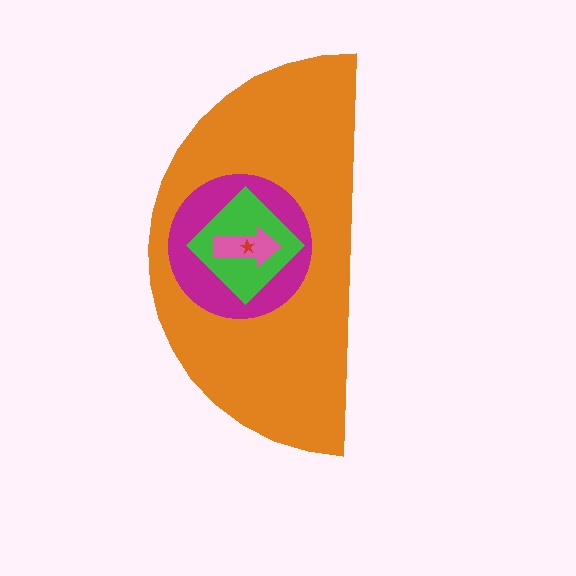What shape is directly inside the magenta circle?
The green diamond.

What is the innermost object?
The red star.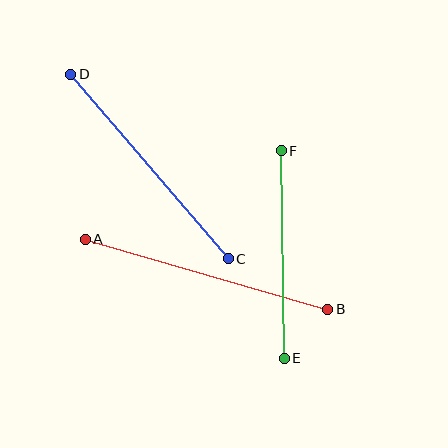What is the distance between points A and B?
The distance is approximately 252 pixels.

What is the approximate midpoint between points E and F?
The midpoint is at approximately (283, 255) pixels.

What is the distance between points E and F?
The distance is approximately 207 pixels.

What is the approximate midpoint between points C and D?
The midpoint is at approximately (150, 167) pixels.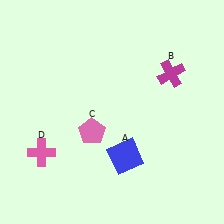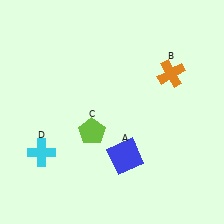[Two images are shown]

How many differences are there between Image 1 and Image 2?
There are 3 differences between the two images.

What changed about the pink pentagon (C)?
In Image 1, C is pink. In Image 2, it changed to lime.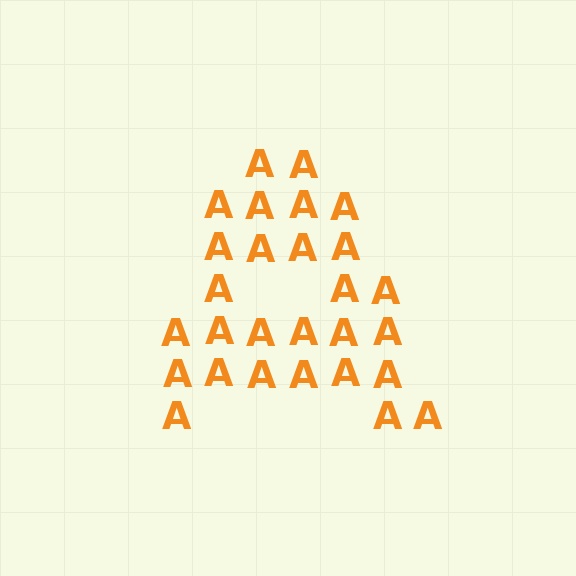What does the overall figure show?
The overall figure shows the letter A.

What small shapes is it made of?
It is made of small letter A's.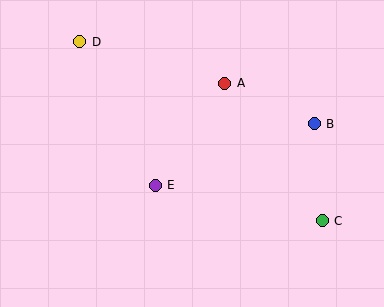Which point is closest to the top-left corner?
Point D is closest to the top-left corner.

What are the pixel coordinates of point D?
Point D is at (80, 42).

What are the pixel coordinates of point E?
Point E is at (155, 185).